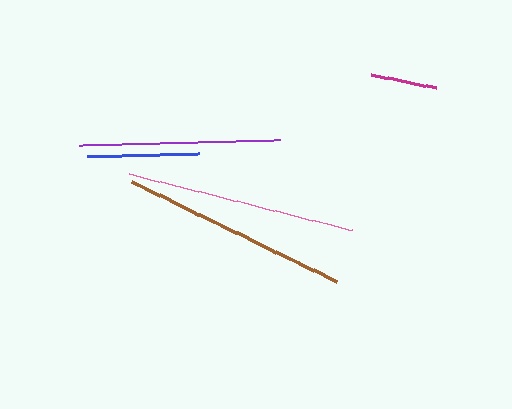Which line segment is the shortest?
The magenta line is the shortest at approximately 67 pixels.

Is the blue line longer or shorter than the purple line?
The purple line is longer than the blue line.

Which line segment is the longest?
The pink line is the longest at approximately 229 pixels.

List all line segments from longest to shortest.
From longest to shortest: pink, brown, purple, blue, magenta.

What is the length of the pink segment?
The pink segment is approximately 229 pixels long.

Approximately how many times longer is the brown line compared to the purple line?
The brown line is approximately 1.1 times the length of the purple line.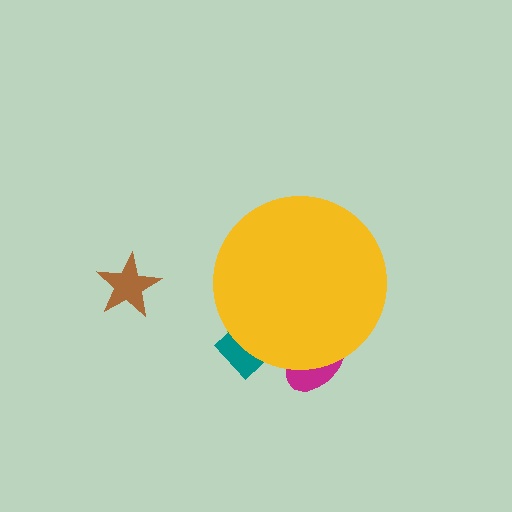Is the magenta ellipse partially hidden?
Yes, the magenta ellipse is partially hidden behind the yellow circle.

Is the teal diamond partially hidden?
Yes, the teal diamond is partially hidden behind the yellow circle.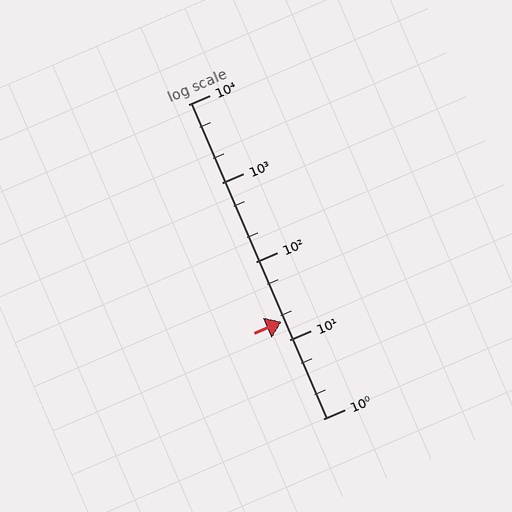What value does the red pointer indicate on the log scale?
The pointer indicates approximately 17.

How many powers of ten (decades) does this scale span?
The scale spans 4 decades, from 1 to 10000.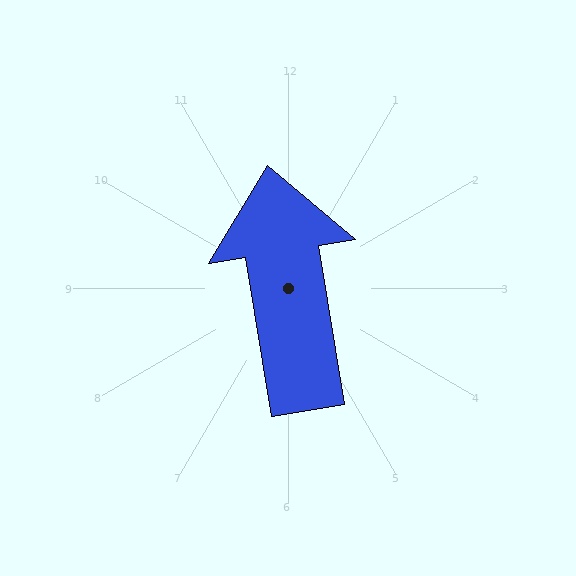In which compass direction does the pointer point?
North.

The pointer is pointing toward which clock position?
Roughly 12 o'clock.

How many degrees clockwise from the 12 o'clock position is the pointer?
Approximately 351 degrees.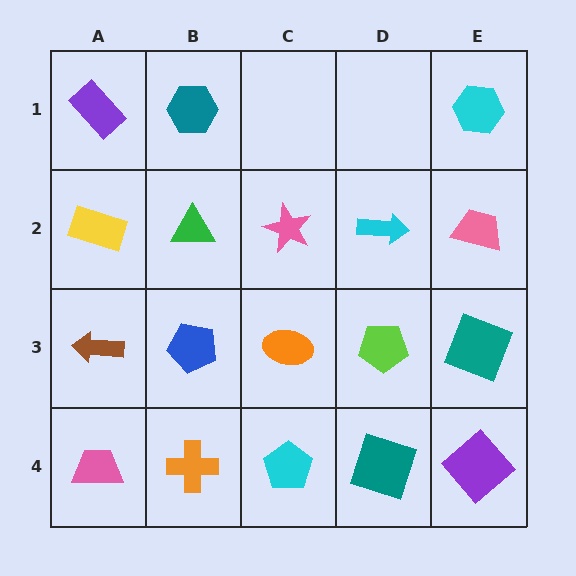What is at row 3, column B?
A blue pentagon.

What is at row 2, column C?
A pink star.